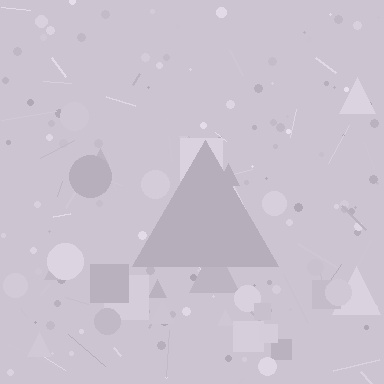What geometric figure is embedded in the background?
A triangle is embedded in the background.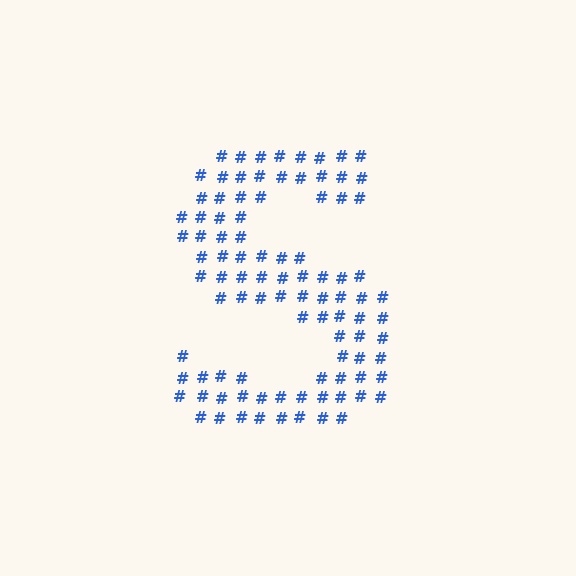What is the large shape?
The large shape is the letter S.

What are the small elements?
The small elements are hash symbols.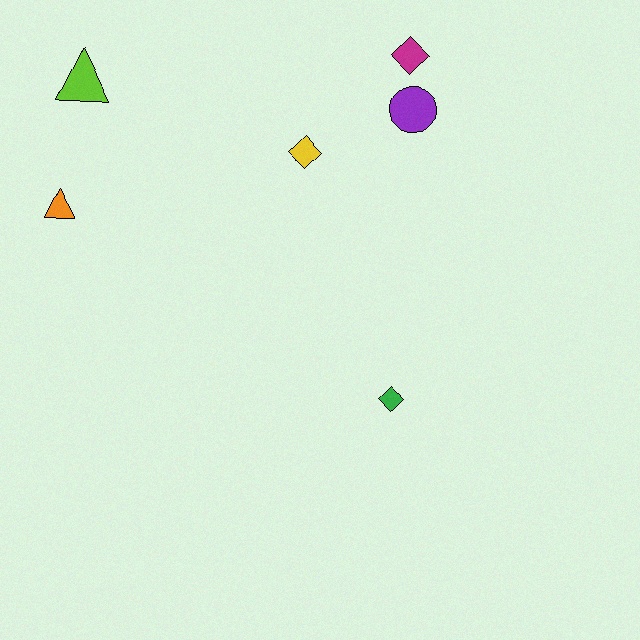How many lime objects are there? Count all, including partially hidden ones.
There is 1 lime object.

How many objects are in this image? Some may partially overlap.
There are 6 objects.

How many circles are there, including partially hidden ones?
There is 1 circle.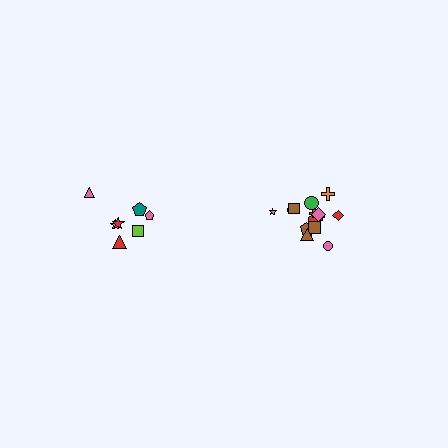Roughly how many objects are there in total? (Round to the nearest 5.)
Roughly 20 objects in total.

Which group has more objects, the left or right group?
The right group.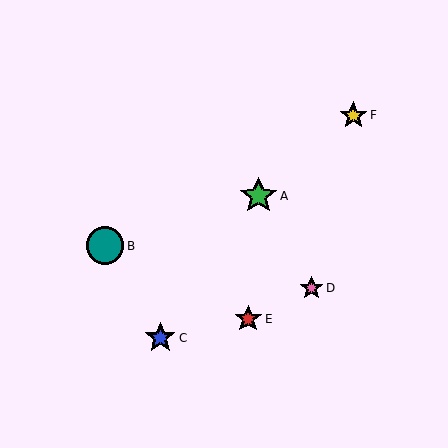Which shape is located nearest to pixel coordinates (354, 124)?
The yellow star (labeled F) at (353, 115) is nearest to that location.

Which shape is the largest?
The teal circle (labeled B) is the largest.